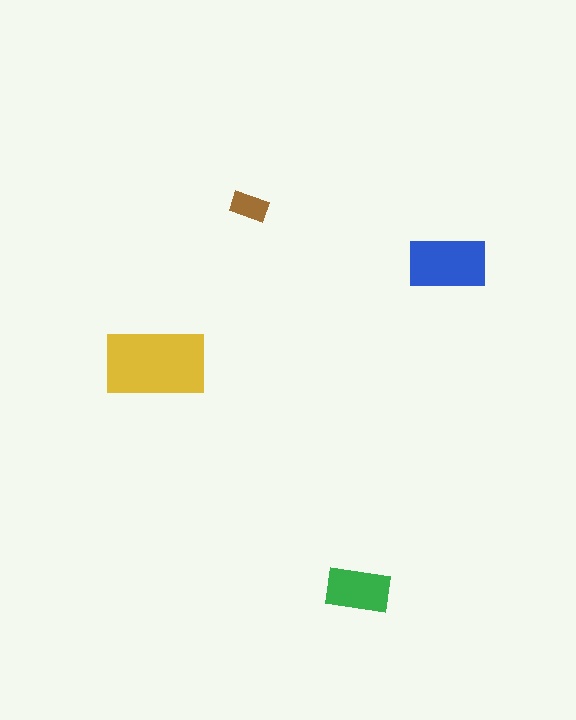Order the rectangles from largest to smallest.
the yellow one, the blue one, the green one, the brown one.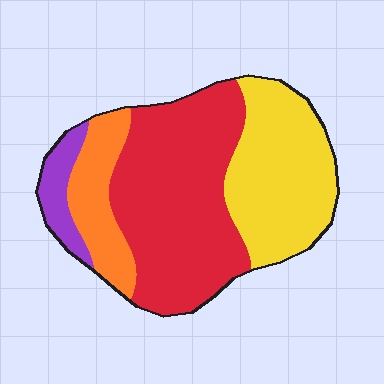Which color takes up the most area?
Red, at roughly 45%.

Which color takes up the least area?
Purple, at roughly 5%.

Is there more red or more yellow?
Red.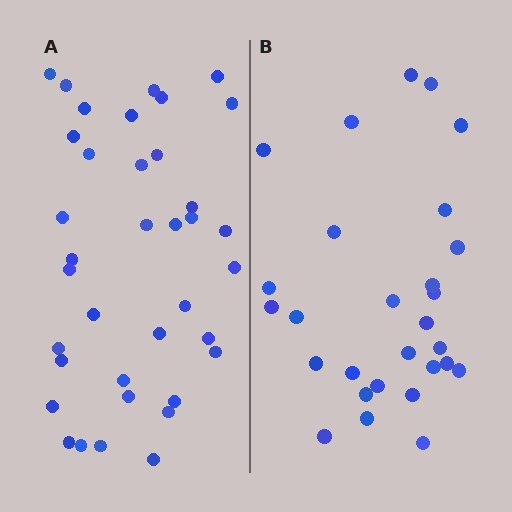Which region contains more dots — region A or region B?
Region A (the left region) has more dots.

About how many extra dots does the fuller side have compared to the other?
Region A has roughly 8 or so more dots than region B.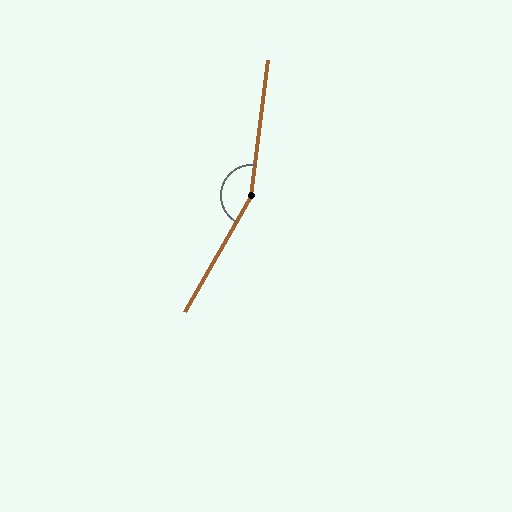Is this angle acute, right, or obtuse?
It is obtuse.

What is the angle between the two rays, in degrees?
Approximately 158 degrees.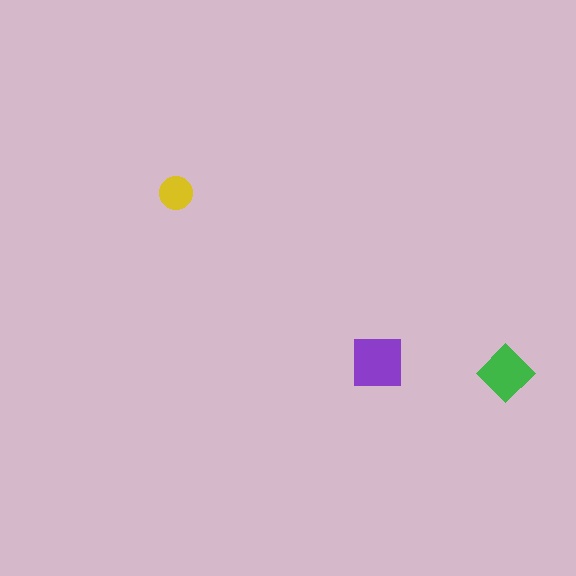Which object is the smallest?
The yellow circle.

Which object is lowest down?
The green diamond is bottommost.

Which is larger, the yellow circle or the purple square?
The purple square.